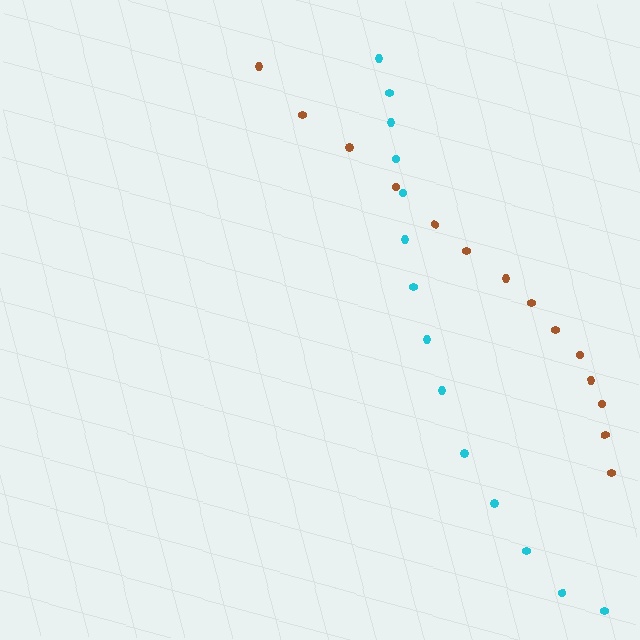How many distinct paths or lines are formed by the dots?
There are 2 distinct paths.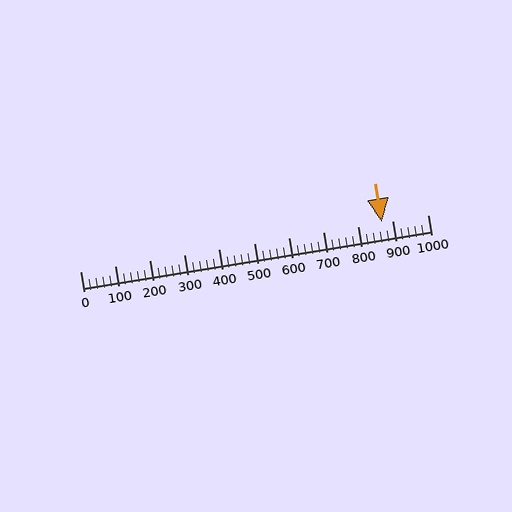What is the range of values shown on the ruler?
The ruler shows values from 0 to 1000.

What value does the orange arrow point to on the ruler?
The orange arrow points to approximately 869.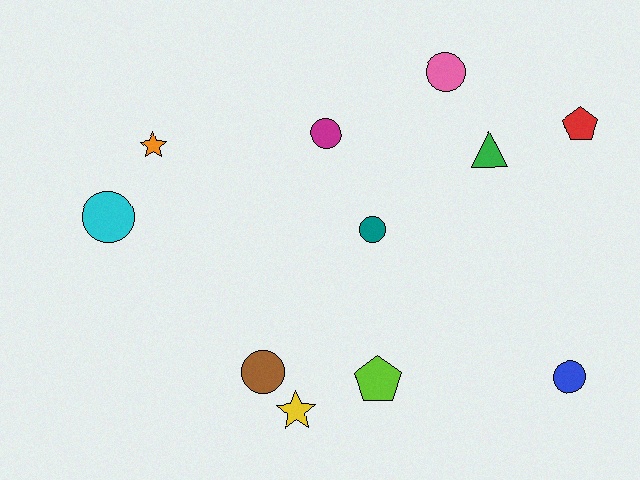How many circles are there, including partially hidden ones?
There are 6 circles.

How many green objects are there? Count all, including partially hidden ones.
There is 1 green object.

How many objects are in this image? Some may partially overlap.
There are 11 objects.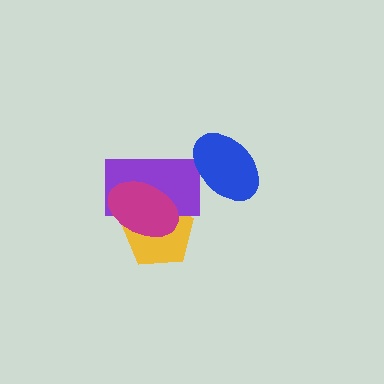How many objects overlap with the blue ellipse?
1 object overlaps with the blue ellipse.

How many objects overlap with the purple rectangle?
3 objects overlap with the purple rectangle.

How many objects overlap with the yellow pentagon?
2 objects overlap with the yellow pentagon.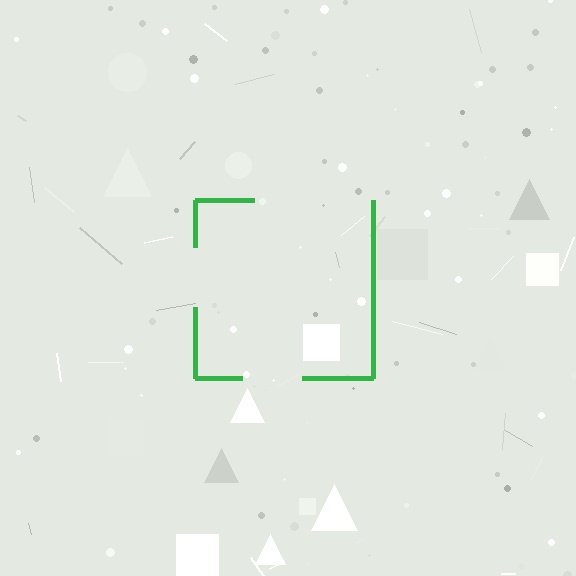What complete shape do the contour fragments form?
The contour fragments form a square.